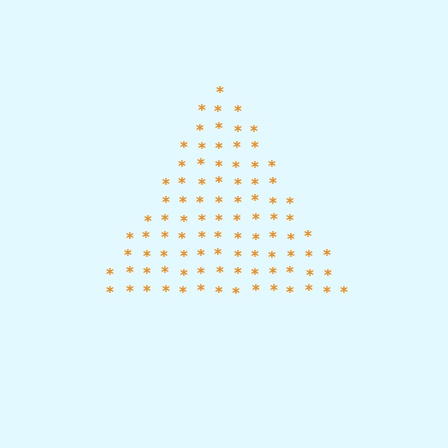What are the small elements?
The small elements are asterisks.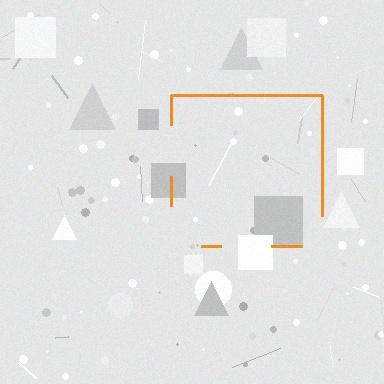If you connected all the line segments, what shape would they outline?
They would outline a square.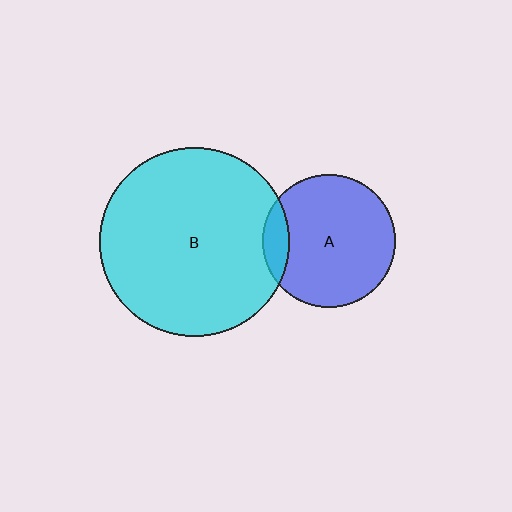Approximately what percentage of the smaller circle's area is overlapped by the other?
Approximately 10%.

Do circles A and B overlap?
Yes.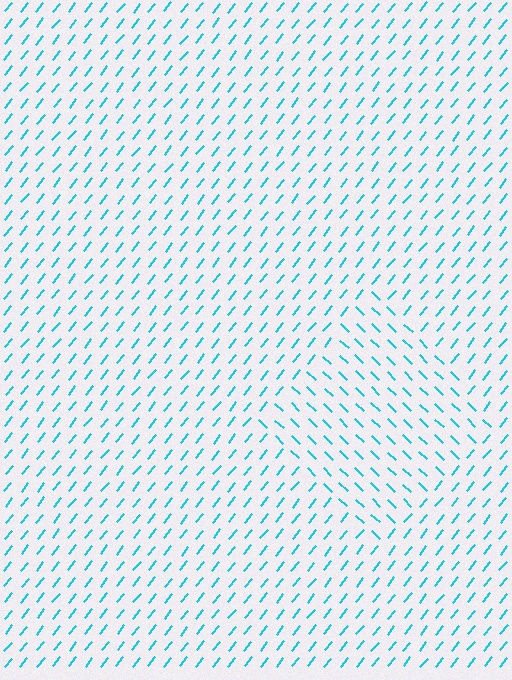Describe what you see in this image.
The image is filled with small cyan line segments. A diamond region in the image has lines oriented differently from the surrounding lines, creating a visible texture boundary.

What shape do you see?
I see a diamond.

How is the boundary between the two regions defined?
The boundary is defined purely by a change in line orientation (approximately 85 degrees difference). All lines are the same color and thickness.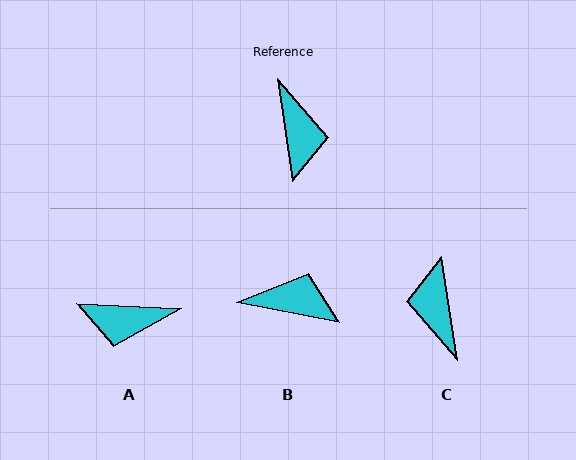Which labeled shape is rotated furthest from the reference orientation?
C, about 179 degrees away.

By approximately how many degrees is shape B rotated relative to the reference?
Approximately 71 degrees counter-clockwise.